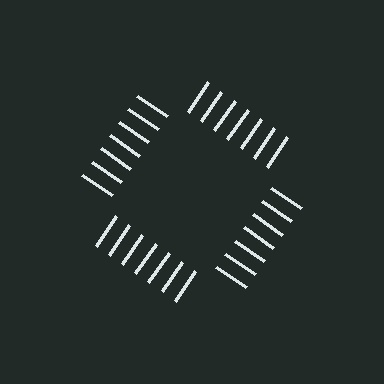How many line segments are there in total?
28 — 7 along each of the 4 edges.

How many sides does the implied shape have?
4 sides — the line-ends trace a square.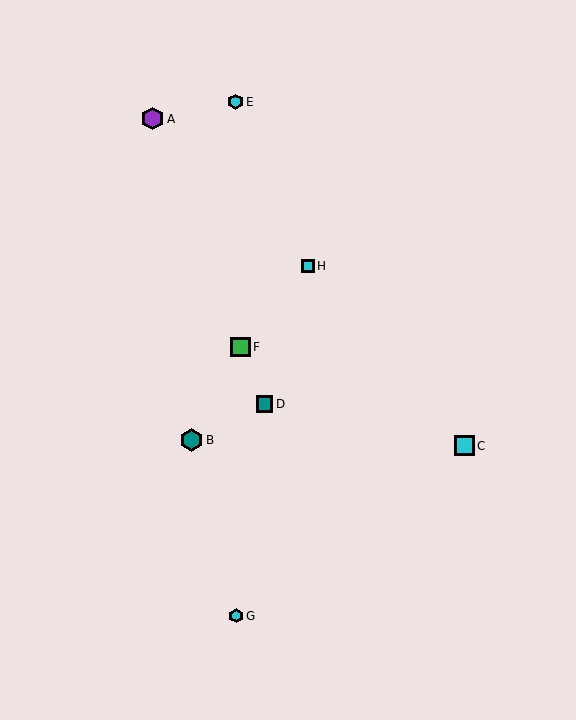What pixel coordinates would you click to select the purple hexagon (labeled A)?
Click at (152, 119) to select the purple hexagon A.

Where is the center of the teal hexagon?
The center of the teal hexagon is at (192, 440).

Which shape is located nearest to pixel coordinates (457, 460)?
The cyan square (labeled C) at (465, 446) is nearest to that location.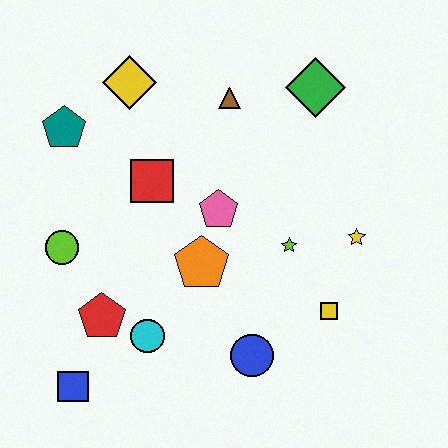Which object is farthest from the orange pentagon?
The green diamond is farthest from the orange pentagon.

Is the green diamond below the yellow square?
No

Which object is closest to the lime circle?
The red pentagon is closest to the lime circle.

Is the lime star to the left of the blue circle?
No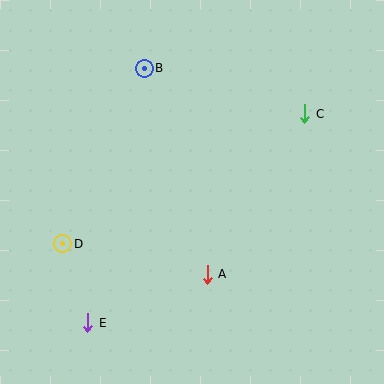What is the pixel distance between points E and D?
The distance between E and D is 83 pixels.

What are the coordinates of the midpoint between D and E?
The midpoint between D and E is at (75, 283).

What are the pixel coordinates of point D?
Point D is at (63, 244).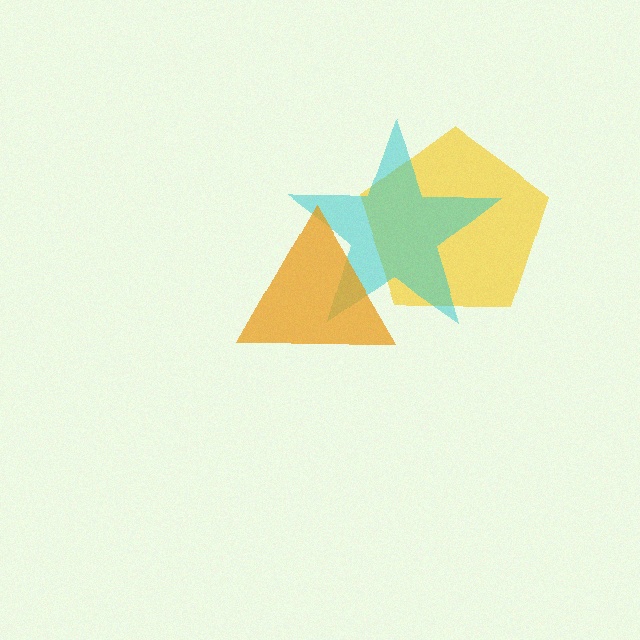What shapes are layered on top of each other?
The layered shapes are: a yellow pentagon, a cyan star, an orange triangle.